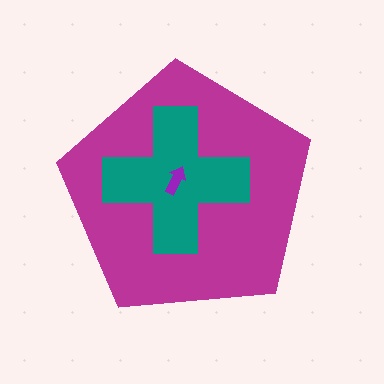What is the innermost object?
The purple arrow.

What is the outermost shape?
The magenta pentagon.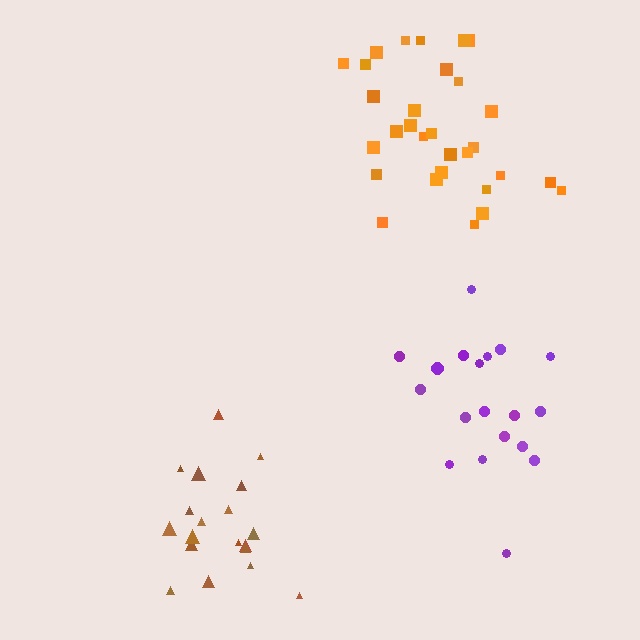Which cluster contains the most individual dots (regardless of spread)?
Orange (30).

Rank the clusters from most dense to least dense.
brown, purple, orange.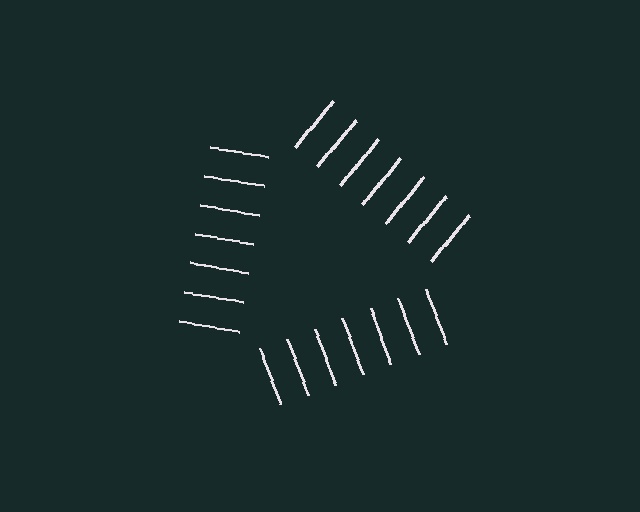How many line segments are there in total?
21 — 7 along each of the 3 edges.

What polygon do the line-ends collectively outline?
An illusory triangle — the line segments terminate on its edges but no continuous stroke is drawn.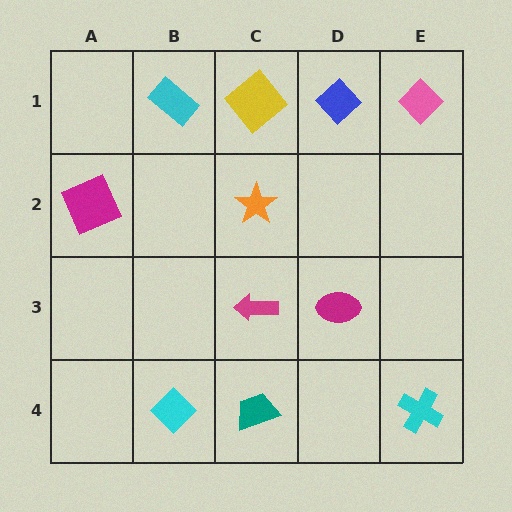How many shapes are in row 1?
4 shapes.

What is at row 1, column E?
A pink diamond.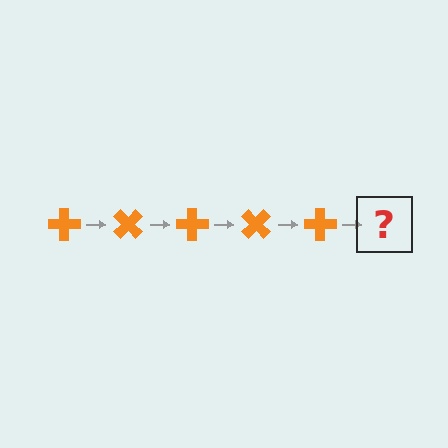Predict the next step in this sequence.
The next step is an orange cross rotated 225 degrees.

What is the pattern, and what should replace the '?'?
The pattern is that the cross rotates 45 degrees each step. The '?' should be an orange cross rotated 225 degrees.